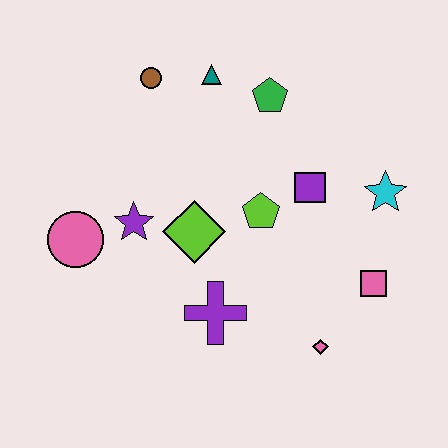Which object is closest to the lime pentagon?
The purple square is closest to the lime pentagon.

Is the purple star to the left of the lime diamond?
Yes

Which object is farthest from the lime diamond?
The cyan star is farthest from the lime diamond.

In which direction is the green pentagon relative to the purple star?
The green pentagon is to the right of the purple star.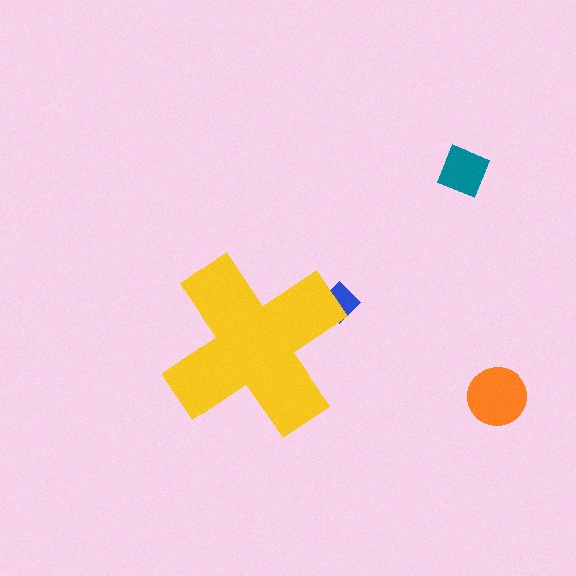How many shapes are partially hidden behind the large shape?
1 shape is partially hidden.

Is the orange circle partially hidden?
No, the orange circle is fully visible.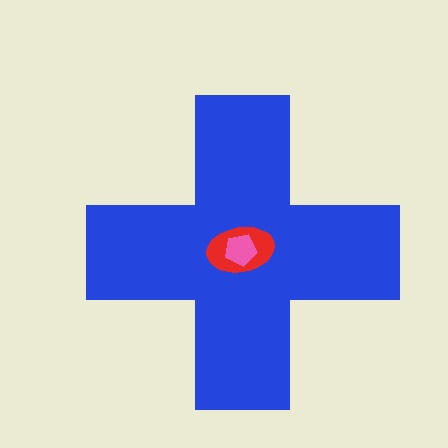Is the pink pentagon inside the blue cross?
Yes.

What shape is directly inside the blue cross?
The red ellipse.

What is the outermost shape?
The blue cross.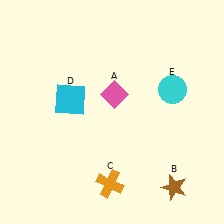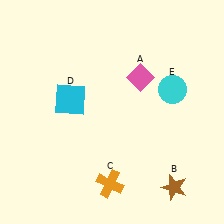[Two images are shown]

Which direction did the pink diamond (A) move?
The pink diamond (A) moved right.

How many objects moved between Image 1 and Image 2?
1 object moved between the two images.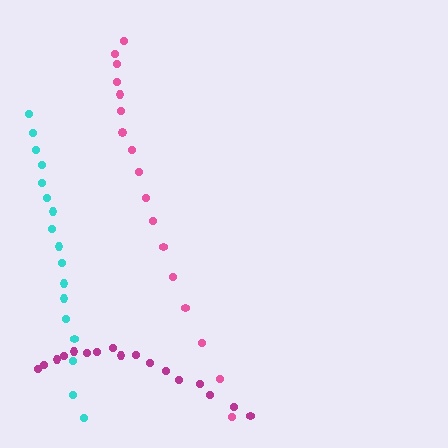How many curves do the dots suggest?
There are 3 distinct paths.